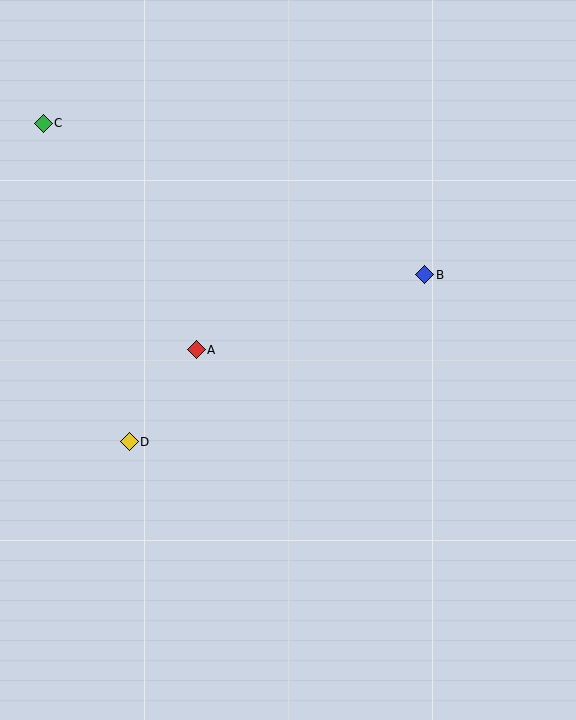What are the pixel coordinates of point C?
Point C is at (43, 123).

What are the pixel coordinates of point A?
Point A is at (196, 350).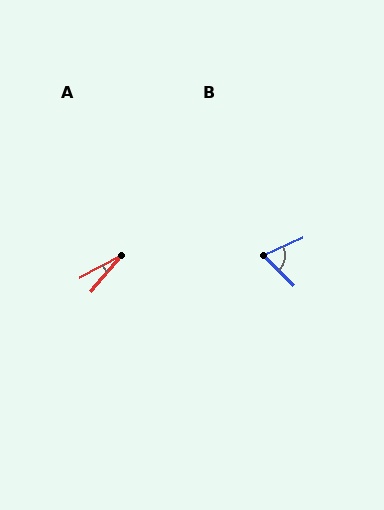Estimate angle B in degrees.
Approximately 69 degrees.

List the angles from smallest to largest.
A (22°), B (69°).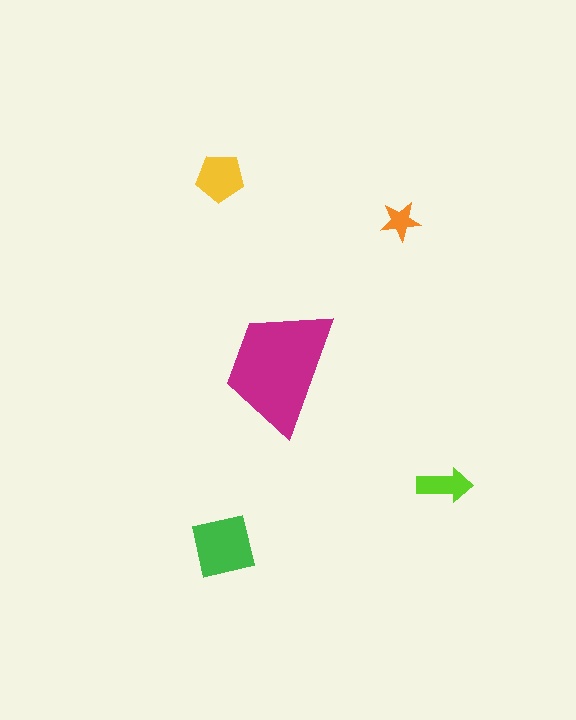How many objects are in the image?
There are 5 objects in the image.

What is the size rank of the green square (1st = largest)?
2nd.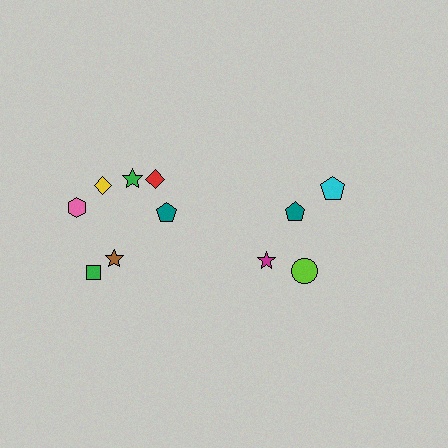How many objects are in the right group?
There are 3 objects.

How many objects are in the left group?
There are 8 objects.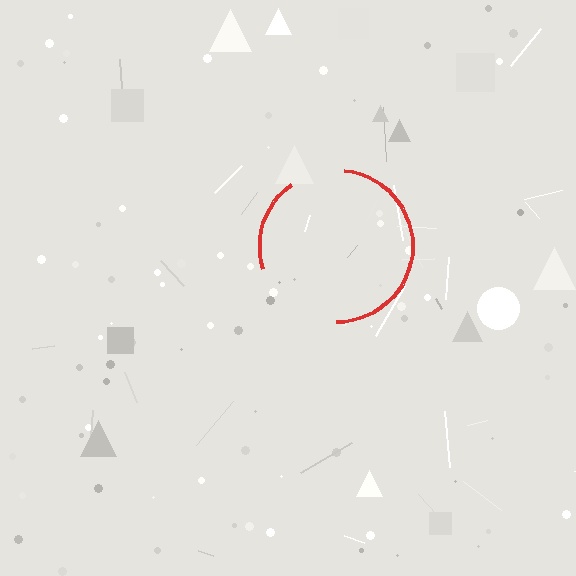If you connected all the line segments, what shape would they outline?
They would outline a circle.